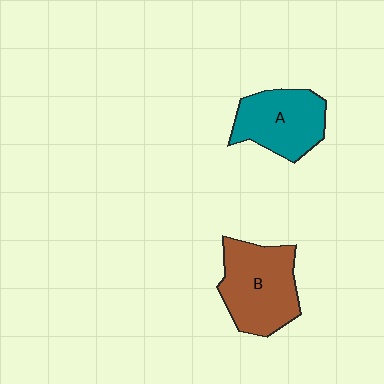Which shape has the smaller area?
Shape A (teal).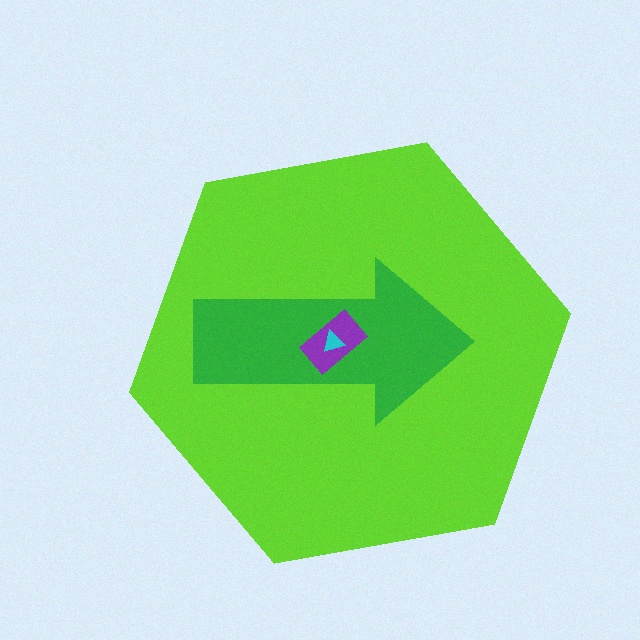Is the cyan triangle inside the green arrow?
Yes.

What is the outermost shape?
The lime hexagon.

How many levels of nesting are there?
4.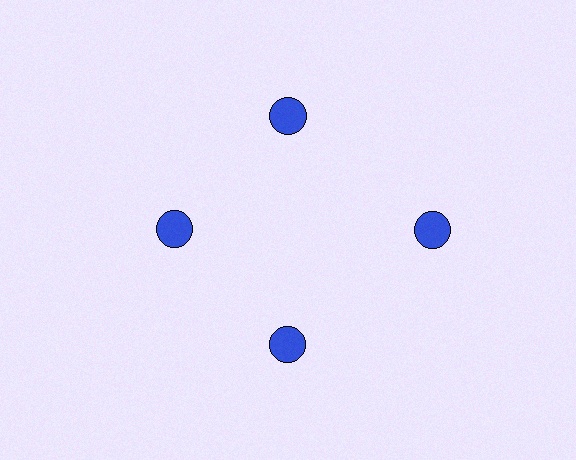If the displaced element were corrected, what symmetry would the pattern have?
It would have 4-fold rotational symmetry — the pattern would map onto itself every 90 degrees.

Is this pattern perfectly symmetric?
No. The 4 blue circles are arranged in a ring, but one element near the 3 o'clock position is pushed outward from the center, breaking the 4-fold rotational symmetry.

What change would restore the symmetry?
The symmetry would be restored by moving it inward, back onto the ring so that all 4 circles sit at equal angles and equal distance from the center.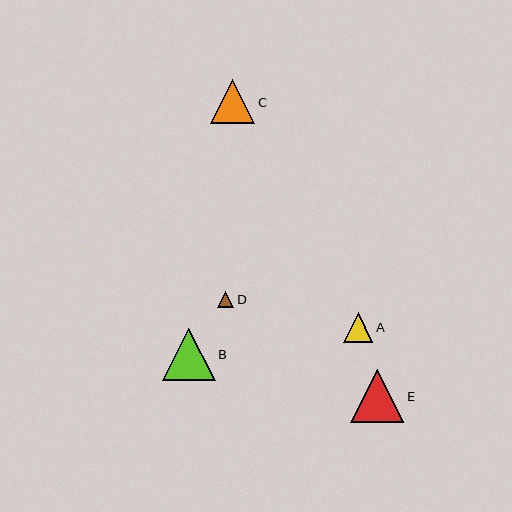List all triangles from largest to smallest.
From largest to smallest: E, B, C, A, D.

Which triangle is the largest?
Triangle E is the largest with a size of approximately 53 pixels.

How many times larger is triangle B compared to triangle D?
Triangle B is approximately 3.1 times the size of triangle D.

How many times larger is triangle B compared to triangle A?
Triangle B is approximately 1.8 times the size of triangle A.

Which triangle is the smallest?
Triangle D is the smallest with a size of approximately 17 pixels.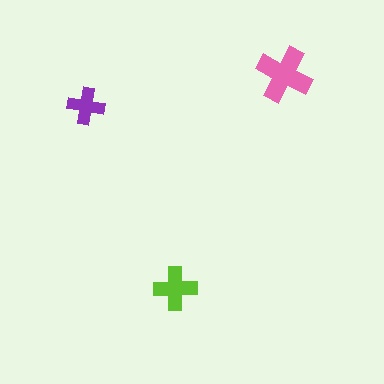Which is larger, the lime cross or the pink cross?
The pink one.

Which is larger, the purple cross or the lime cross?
The lime one.